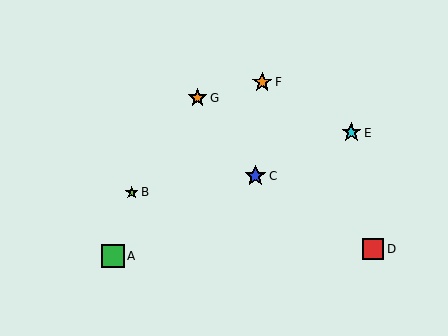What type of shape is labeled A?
Shape A is a green square.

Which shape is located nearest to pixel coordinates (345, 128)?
The cyan star (labeled E) at (351, 133) is nearest to that location.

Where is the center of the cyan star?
The center of the cyan star is at (351, 133).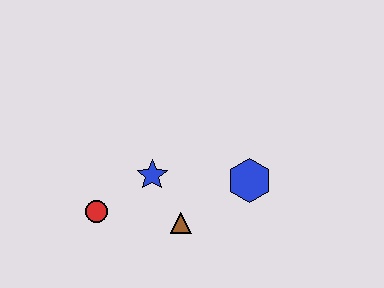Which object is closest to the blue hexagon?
The brown triangle is closest to the blue hexagon.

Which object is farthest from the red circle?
The blue hexagon is farthest from the red circle.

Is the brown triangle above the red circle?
No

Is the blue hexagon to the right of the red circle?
Yes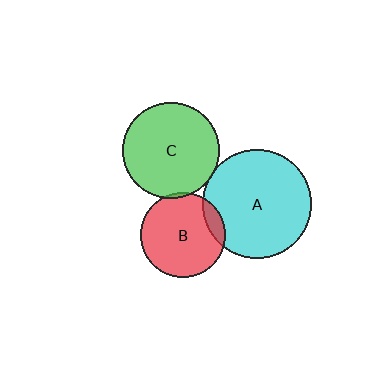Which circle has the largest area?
Circle A (cyan).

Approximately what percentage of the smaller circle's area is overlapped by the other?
Approximately 5%.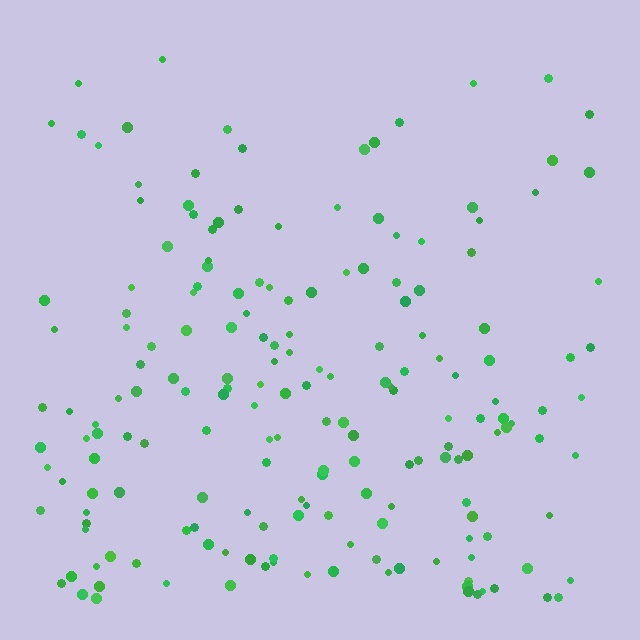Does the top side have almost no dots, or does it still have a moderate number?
Still a moderate number, just noticeably fewer than the bottom.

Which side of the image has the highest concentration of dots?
The bottom.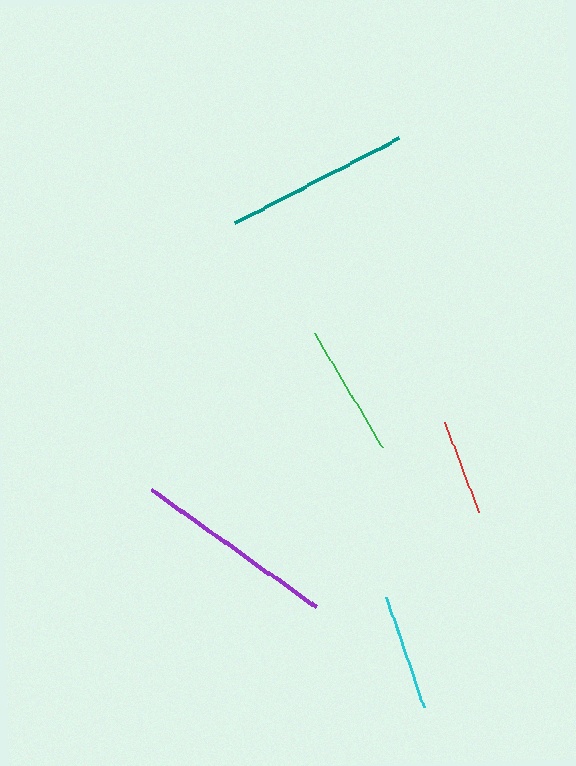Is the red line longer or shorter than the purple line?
The purple line is longer than the red line.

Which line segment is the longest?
The purple line is the longest at approximately 202 pixels.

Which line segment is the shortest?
The red line is the shortest at approximately 96 pixels.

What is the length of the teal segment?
The teal segment is approximately 185 pixels long.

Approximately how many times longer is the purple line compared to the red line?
The purple line is approximately 2.1 times the length of the red line.